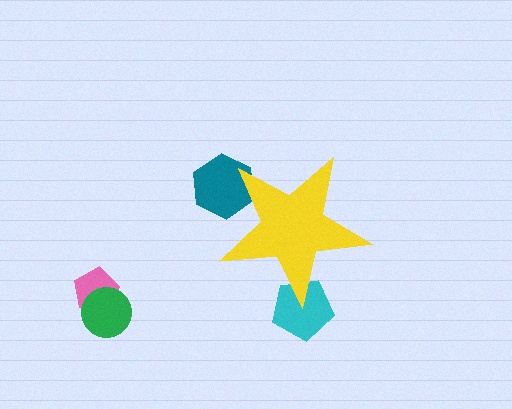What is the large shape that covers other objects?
A yellow star.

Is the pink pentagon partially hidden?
No, the pink pentagon is fully visible.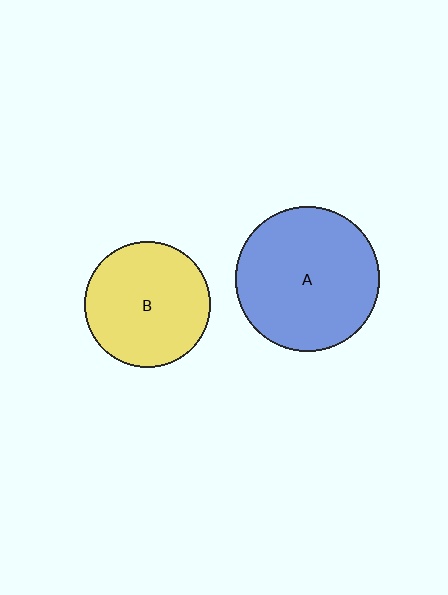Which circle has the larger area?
Circle A (blue).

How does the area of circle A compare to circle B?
Approximately 1.3 times.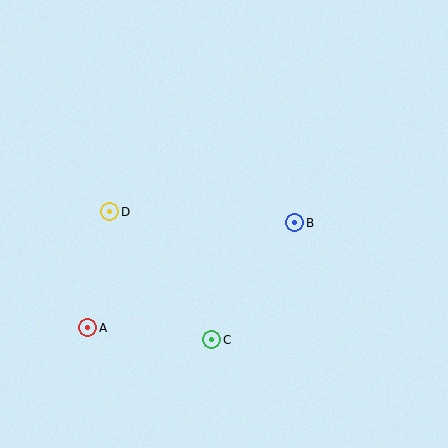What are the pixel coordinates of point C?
Point C is at (212, 340).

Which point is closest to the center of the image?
Point B at (295, 223) is closest to the center.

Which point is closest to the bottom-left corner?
Point A is closest to the bottom-left corner.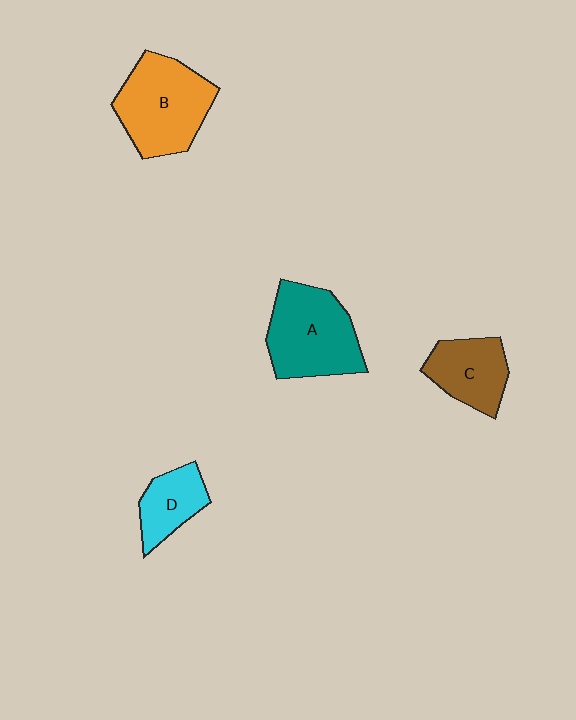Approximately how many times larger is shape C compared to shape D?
Approximately 1.3 times.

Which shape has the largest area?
Shape B (orange).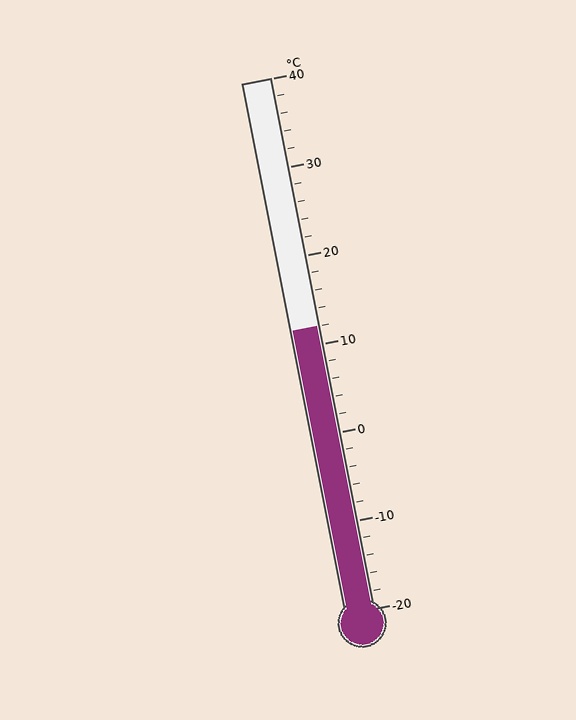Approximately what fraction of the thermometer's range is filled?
The thermometer is filled to approximately 55% of its range.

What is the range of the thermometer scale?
The thermometer scale ranges from -20°C to 40°C.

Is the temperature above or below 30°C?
The temperature is below 30°C.